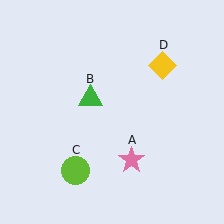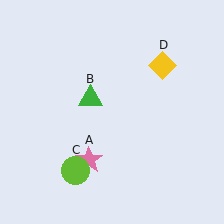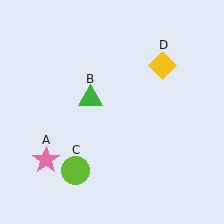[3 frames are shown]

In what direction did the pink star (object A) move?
The pink star (object A) moved left.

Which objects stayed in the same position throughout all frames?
Green triangle (object B) and lime circle (object C) and yellow diamond (object D) remained stationary.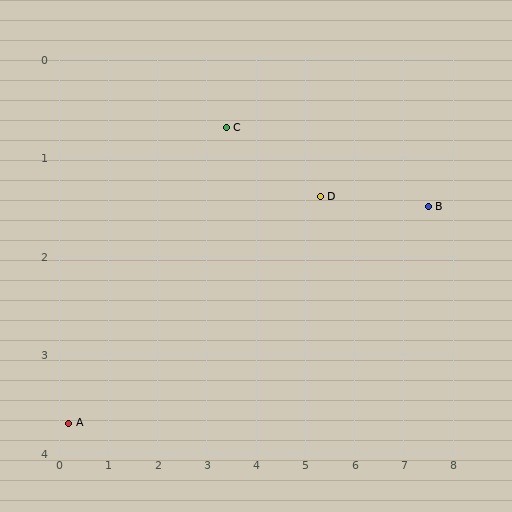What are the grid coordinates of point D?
Point D is at approximately (5.3, 1.4).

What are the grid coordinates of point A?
Point A is at approximately (0.2, 3.7).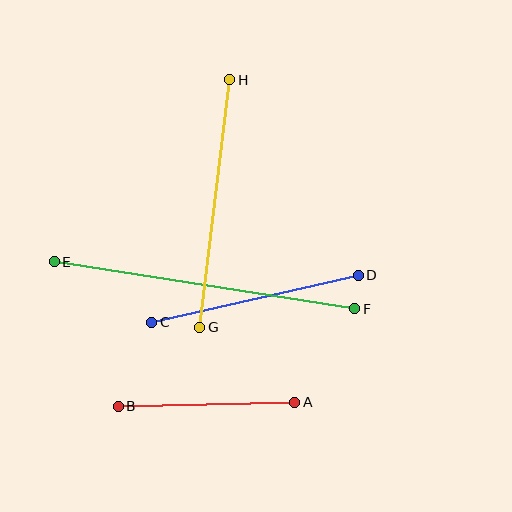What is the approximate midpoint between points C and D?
The midpoint is at approximately (255, 299) pixels.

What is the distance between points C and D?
The distance is approximately 212 pixels.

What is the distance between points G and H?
The distance is approximately 249 pixels.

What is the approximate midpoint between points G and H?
The midpoint is at approximately (215, 203) pixels.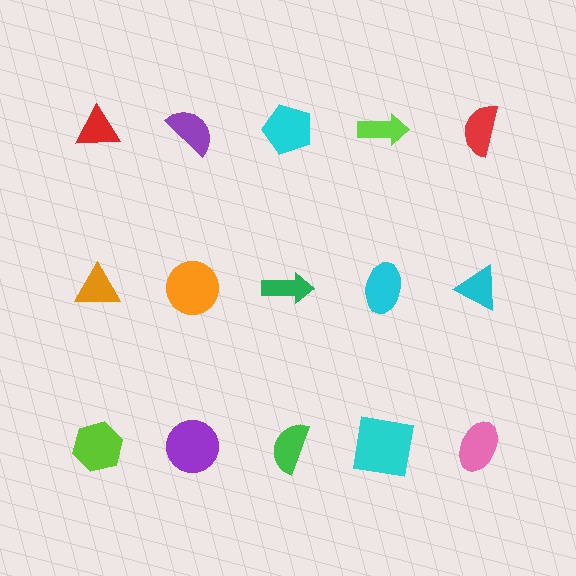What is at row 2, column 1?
An orange triangle.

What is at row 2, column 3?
A green arrow.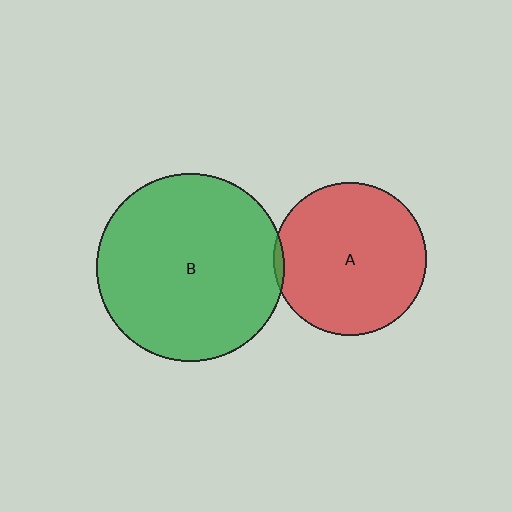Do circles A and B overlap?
Yes.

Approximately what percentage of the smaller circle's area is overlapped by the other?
Approximately 5%.